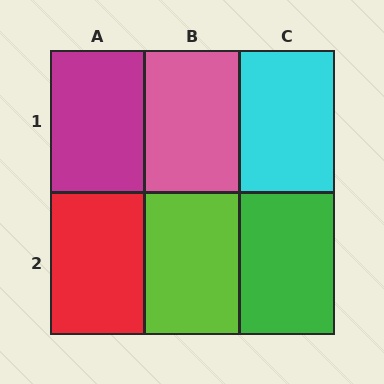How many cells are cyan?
1 cell is cyan.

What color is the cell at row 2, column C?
Green.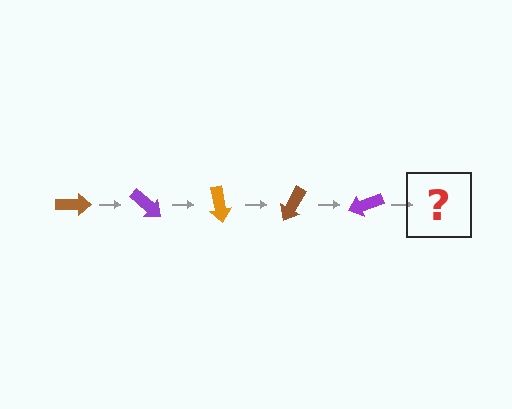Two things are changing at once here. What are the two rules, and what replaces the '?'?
The two rules are that it rotates 40 degrees each step and the color cycles through brown, purple, and orange. The '?' should be an orange arrow, rotated 200 degrees from the start.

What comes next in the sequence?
The next element should be an orange arrow, rotated 200 degrees from the start.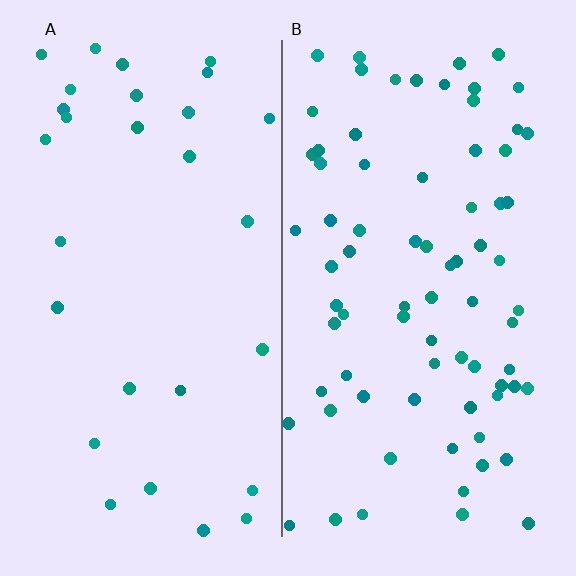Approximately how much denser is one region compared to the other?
Approximately 2.7× — region B over region A.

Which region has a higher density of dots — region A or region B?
B (the right).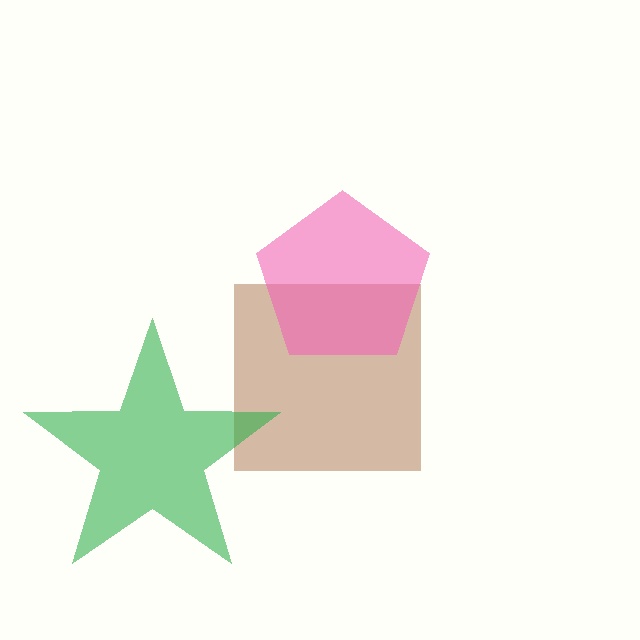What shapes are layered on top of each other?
The layered shapes are: a brown square, a pink pentagon, a green star.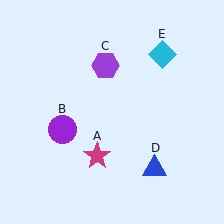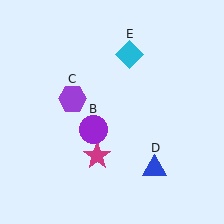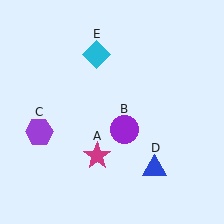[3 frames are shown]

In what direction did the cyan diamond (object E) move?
The cyan diamond (object E) moved left.